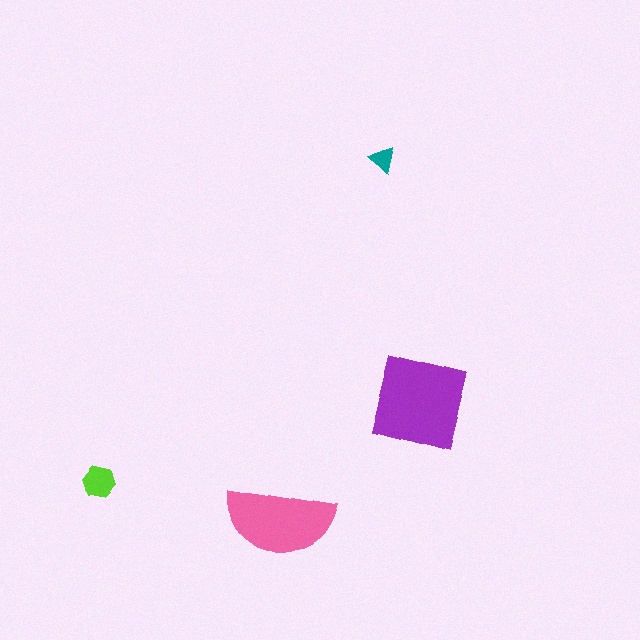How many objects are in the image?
There are 4 objects in the image.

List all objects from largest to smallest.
The purple square, the pink semicircle, the lime hexagon, the teal triangle.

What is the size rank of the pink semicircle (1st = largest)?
2nd.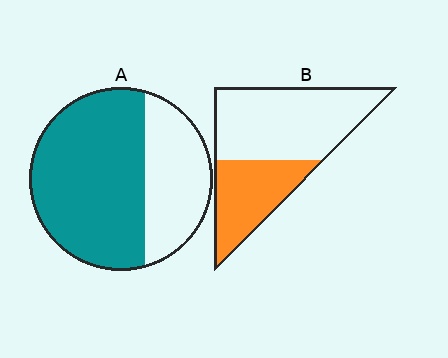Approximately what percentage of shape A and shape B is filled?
A is approximately 65% and B is approximately 35%.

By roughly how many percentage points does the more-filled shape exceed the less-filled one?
By roughly 30 percentage points (A over B).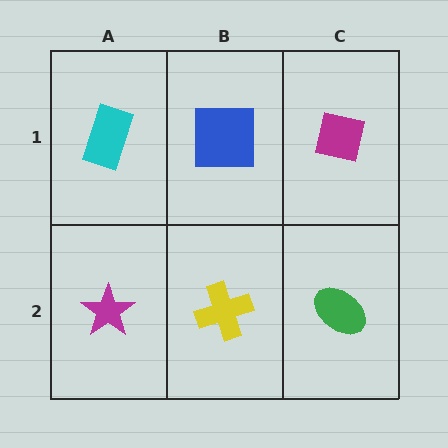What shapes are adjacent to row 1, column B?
A yellow cross (row 2, column B), a cyan rectangle (row 1, column A), a magenta square (row 1, column C).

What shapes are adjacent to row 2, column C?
A magenta square (row 1, column C), a yellow cross (row 2, column B).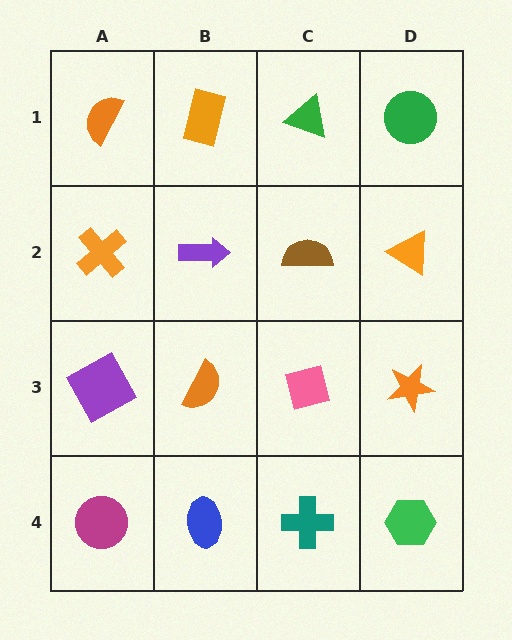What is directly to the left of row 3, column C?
An orange semicircle.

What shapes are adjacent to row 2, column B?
An orange rectangle (row 1, column B), an orange semicircle (row 3, column B), an orange cross (row 2, column A), a brown semicircle (row 2, column C).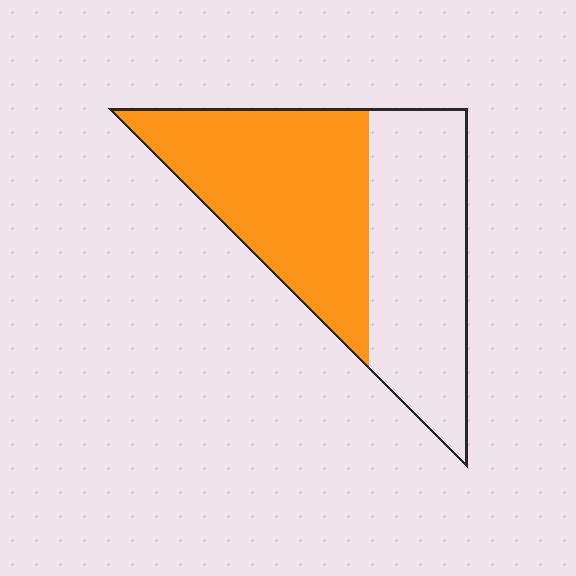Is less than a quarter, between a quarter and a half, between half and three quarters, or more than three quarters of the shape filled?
Between half and three quarters.